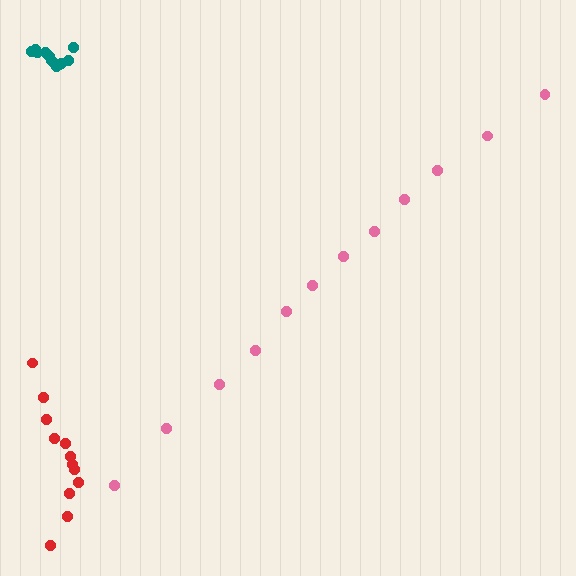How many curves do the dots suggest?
There are 3 distinct paths.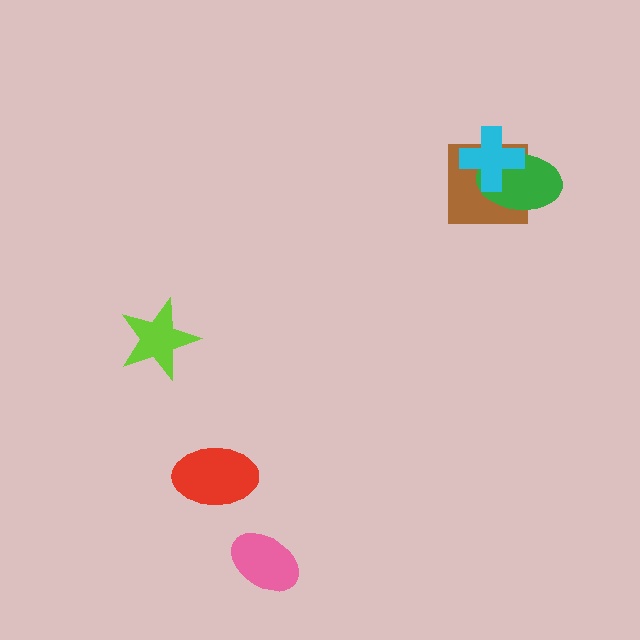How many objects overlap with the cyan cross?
2 objects overlap with the cyan cross.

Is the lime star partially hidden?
No, no other shape covers it.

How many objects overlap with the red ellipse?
0 objects overlap with the red ellipse.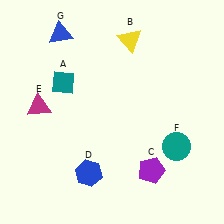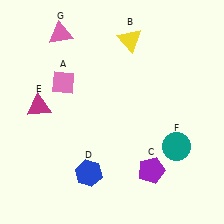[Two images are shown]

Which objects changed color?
A changed from teal to pink. G changed from blue to pink.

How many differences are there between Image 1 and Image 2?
There are 2 differences between the two images.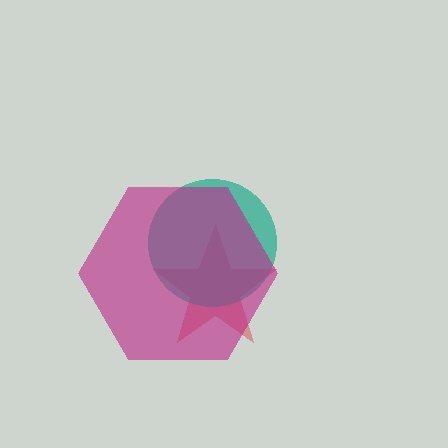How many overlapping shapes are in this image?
There are 3 overlapping shapes in the image.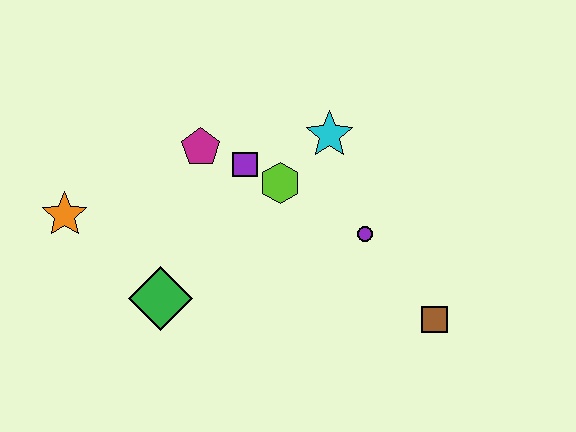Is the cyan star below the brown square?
No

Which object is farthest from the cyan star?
The orange star is farthest from the cyan star.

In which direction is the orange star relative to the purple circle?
The orange star is to the left of the purple circle.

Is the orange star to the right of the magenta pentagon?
No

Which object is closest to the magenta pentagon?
The purple square is closest to the magenta pentagon.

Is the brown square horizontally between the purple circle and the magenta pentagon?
No